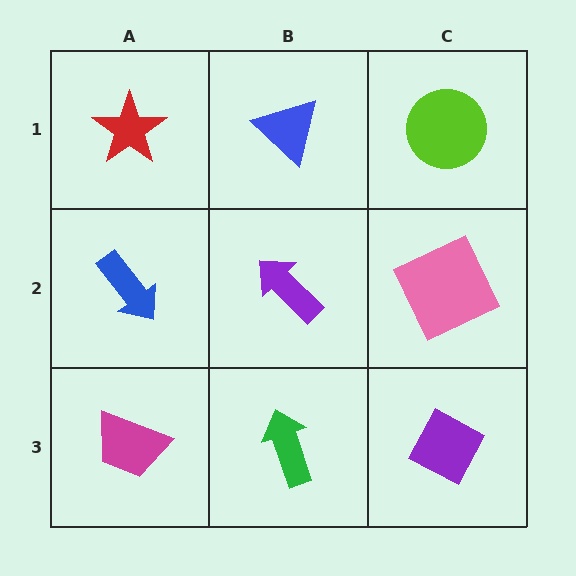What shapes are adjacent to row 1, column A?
A blue arrow (row 2, column A), a blue triangle (row 1, column B).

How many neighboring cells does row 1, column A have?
2.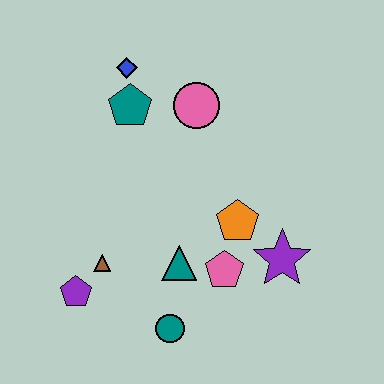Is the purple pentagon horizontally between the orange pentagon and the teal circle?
No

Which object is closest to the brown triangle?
The purple pentagon is closest to the brown triangle.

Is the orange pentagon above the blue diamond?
No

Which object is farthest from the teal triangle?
The blue diamond is farthest from the teal triangle.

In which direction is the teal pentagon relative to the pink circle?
The teal pentagon is to the left of the pink circle.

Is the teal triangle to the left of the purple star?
Yes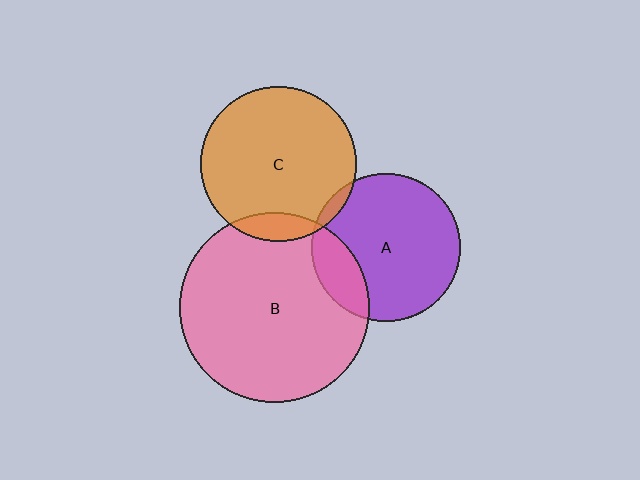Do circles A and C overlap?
Yes.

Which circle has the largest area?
Circle B (pink).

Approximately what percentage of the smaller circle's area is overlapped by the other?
Approximately 5%.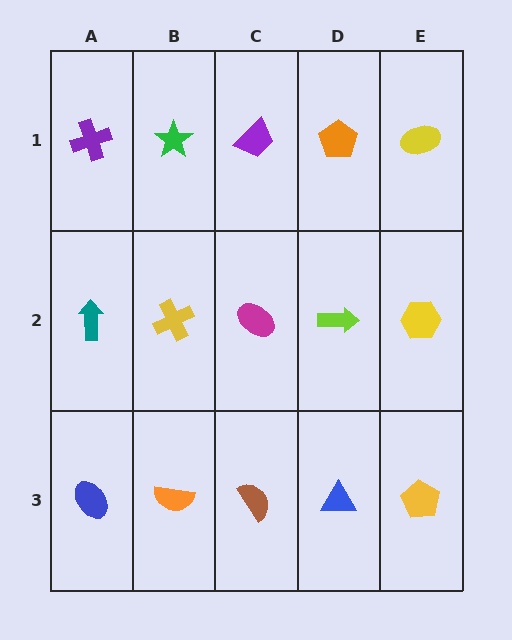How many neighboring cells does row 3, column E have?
2.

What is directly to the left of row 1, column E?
An orange pentagon.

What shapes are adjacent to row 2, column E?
A yellow ellipse (row 1, column E), a yellow pentagon (row 3, column E), a lime arrow (row 2, column D).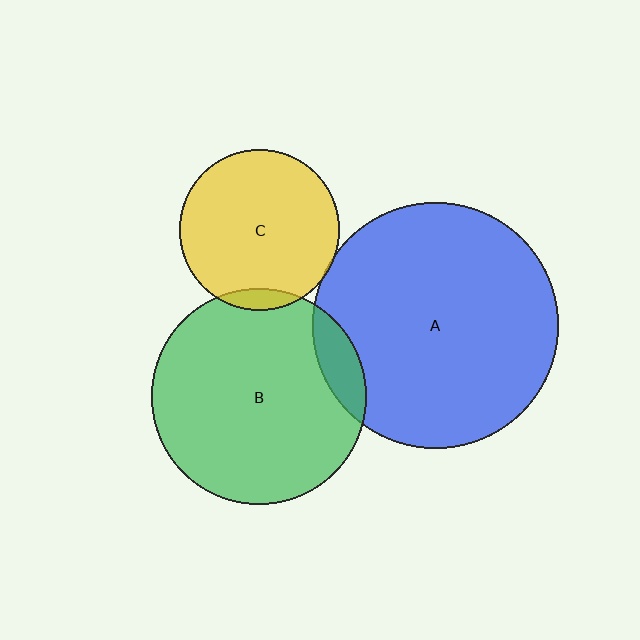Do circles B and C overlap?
Yes.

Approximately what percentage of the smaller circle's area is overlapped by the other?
Approximately 5%.